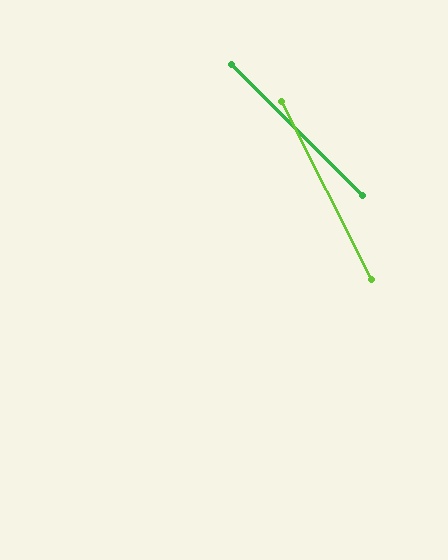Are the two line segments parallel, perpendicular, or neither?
Neither parallel nor perpendicular — they differ by about 18°.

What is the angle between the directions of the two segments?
Approximately 18 degrees.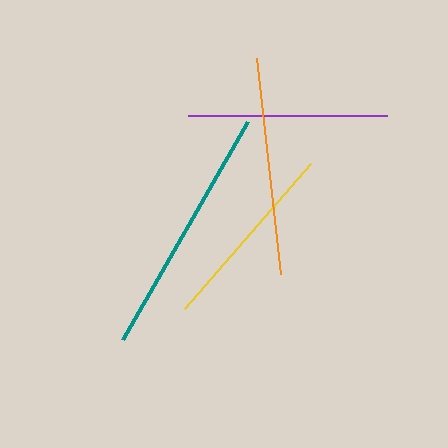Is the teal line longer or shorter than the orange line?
The teal line is longer than the orange line.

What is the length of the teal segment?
The teal segment is approximately 252 pixels long.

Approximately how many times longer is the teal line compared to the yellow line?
The teal line is approximately 1.3 times the length of the yellow line.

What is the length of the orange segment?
The orange segment is approximately 218 pixels long.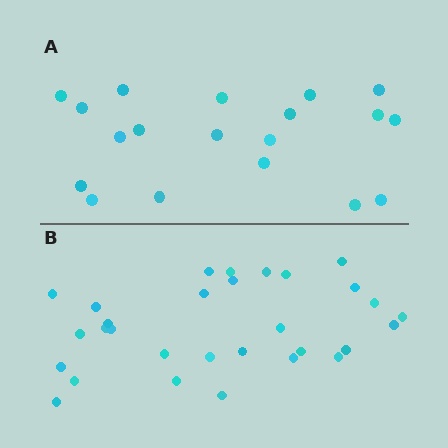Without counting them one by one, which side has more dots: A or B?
Region B (the bottom region) has more dots.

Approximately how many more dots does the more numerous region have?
Region B has roughly 12 or so more dots than region A.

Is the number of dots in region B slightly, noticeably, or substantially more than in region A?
Region B has substantially more. The ratio is roughly 1.6 to 1.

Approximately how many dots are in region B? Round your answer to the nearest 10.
About 30 dots.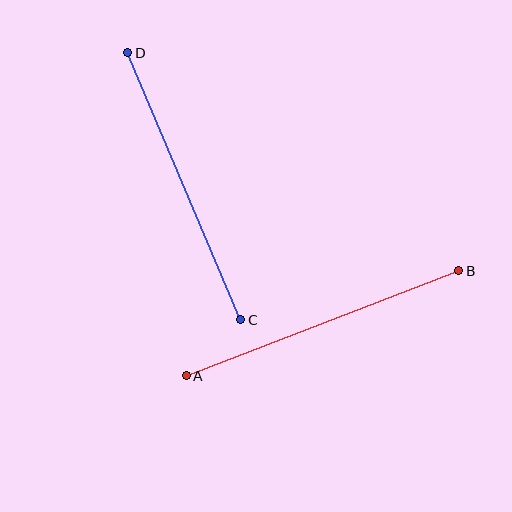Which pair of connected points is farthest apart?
Points A and B are farthest apart.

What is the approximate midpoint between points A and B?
The midpoint is at approximately (323, 323) pixels.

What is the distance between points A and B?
The distance is approximately 292 pixels.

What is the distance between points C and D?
The distance is approximately 290 pixels.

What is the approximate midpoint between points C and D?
The midpoint is at approximately (184, 186) pixels.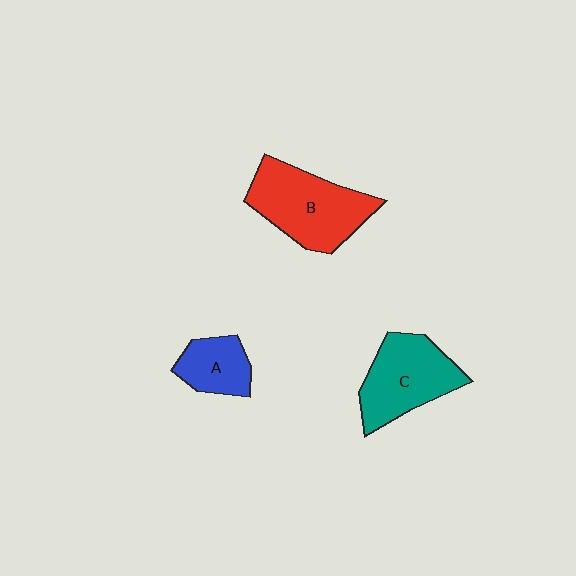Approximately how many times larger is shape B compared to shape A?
Approximately 2.0 times.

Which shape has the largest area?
Shape B (red).